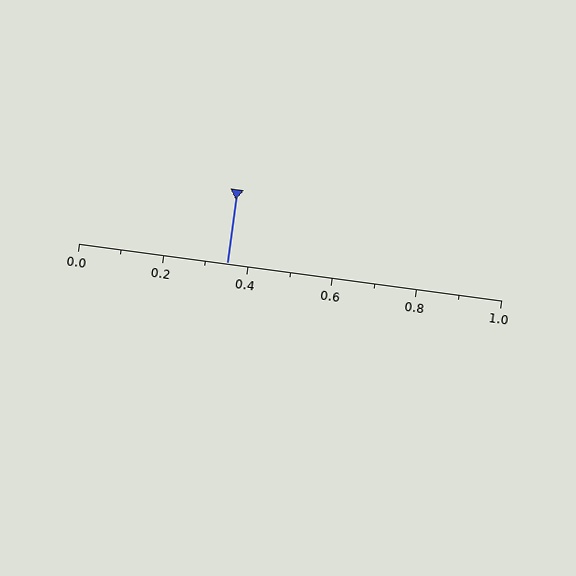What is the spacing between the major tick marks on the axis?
The major ticks are spaced 0.2 apart.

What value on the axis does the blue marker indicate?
The marker indicates approximately 0.35.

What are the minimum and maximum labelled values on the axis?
The axis runs from 0.0 to 1.0.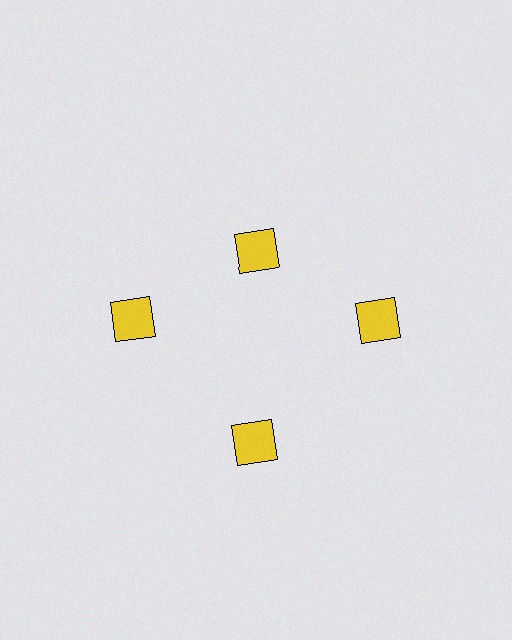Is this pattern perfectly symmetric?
No. The 4 yellow squares are arranged in a ring, but one element near the 12 o'clock position is pulled inward toward the center, breaking the 4-fold rotational symmetry.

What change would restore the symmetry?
The symmetry would be restored by moving it outward, back onto the ring so that all 4 squares sit at equal angles and equal distance from the center.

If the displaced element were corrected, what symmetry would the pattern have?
It would have 4-fold rotational symmetry — the pattern would map onto itself every 90 degrees.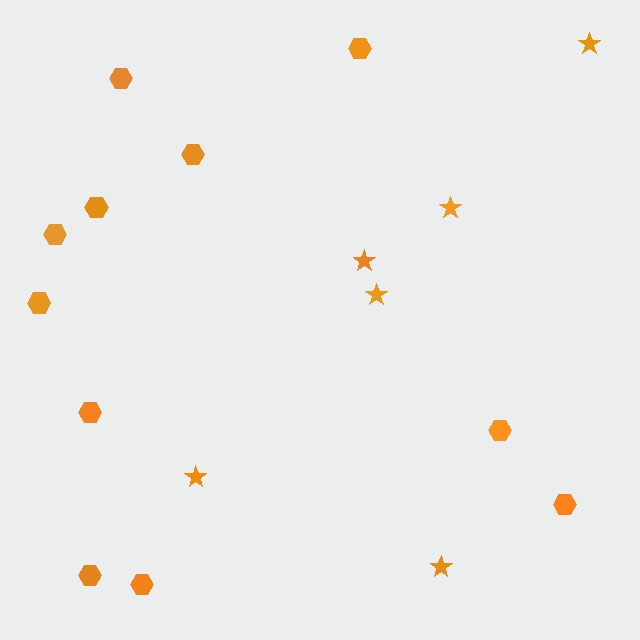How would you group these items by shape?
There are 2 groups: one group of hexagons (11) and one group of stars (6).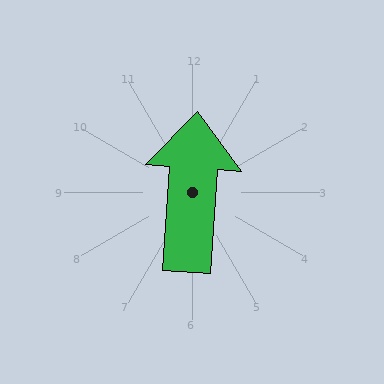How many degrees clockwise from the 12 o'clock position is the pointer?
Approximately 4 degrees.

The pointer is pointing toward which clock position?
Roughly 12 o'clock.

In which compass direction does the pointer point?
North.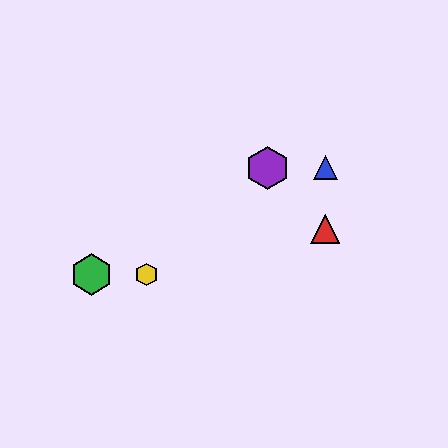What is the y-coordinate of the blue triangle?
The blue triangle is at y≈168.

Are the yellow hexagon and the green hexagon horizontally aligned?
Yes, both are at y≈274.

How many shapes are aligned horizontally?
2 shapes (the green hexagon, the yellow hexagon) are aligned horizontally.